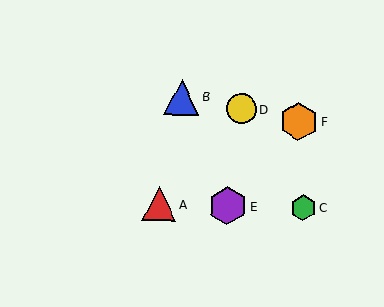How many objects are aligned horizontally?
3 objects (A, C, E) are aligned horizontally.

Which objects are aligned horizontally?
Objects A, C, E are aligned horizontally.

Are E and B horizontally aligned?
No, E is at y≈206 and B is at y≈97.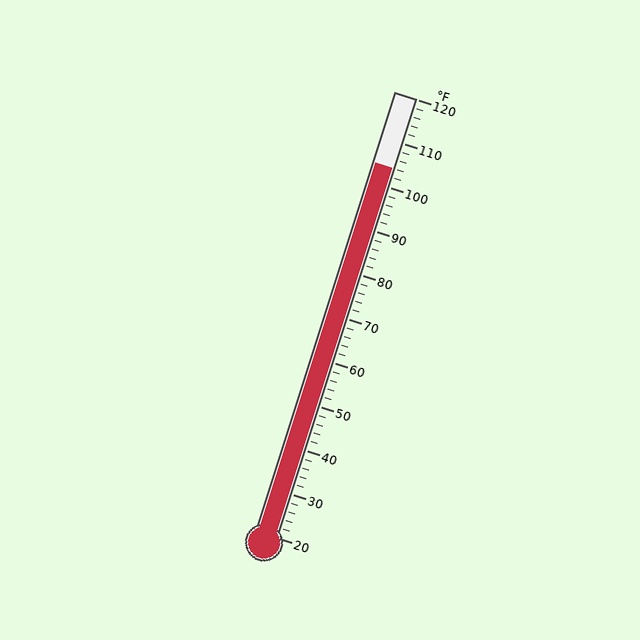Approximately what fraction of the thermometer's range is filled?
The thermometer is filled to approximately 85% of its range.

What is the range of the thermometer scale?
The thermometer scale ranges from 20°F to 120°F.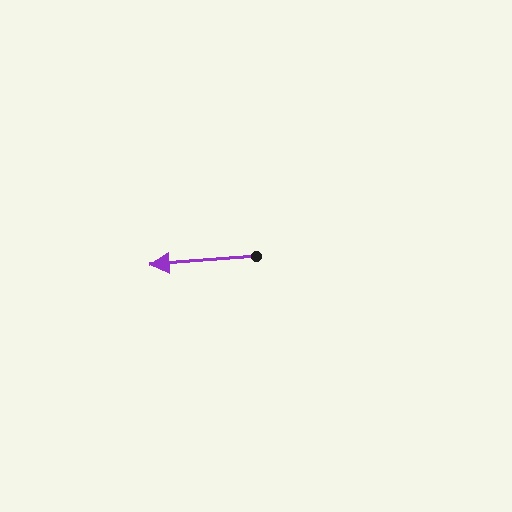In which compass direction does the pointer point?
West.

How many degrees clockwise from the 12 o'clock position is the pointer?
Approximately 265 degrees.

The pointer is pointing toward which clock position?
Roughly 9 o'clock.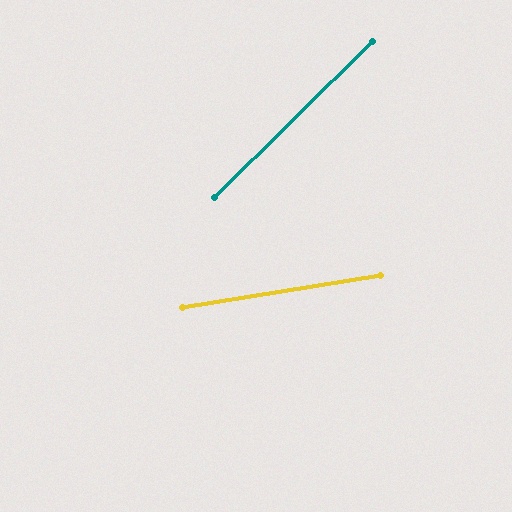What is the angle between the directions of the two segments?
Approximately 36 degrees.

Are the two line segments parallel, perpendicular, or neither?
Neither parallel nor perpendicular — they differ by about 36°.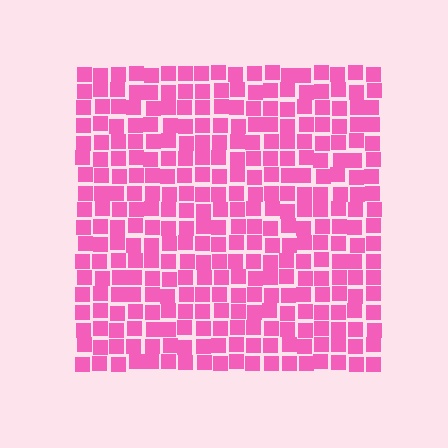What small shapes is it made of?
It is made of small squares.